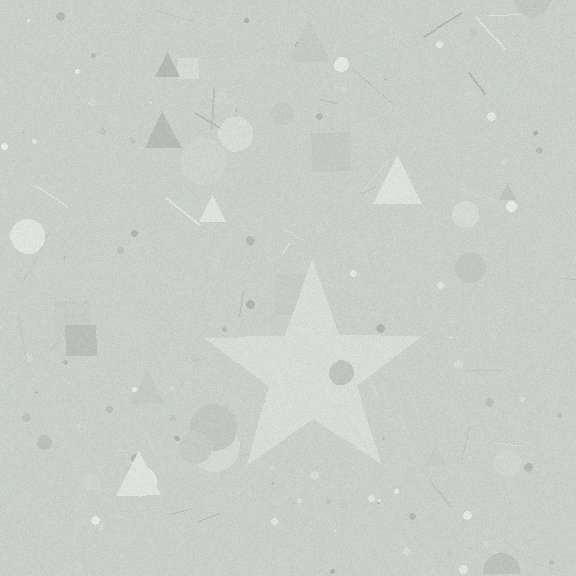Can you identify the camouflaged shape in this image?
The camouflaged shape is a star.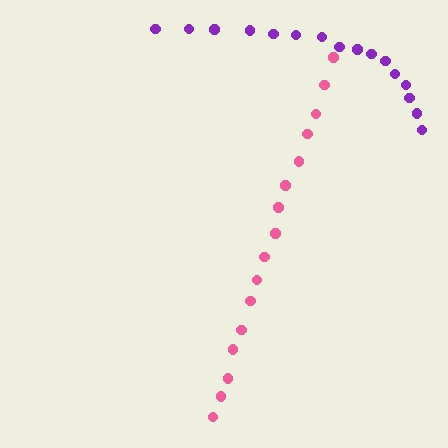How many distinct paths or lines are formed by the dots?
There are 2 distinct paths.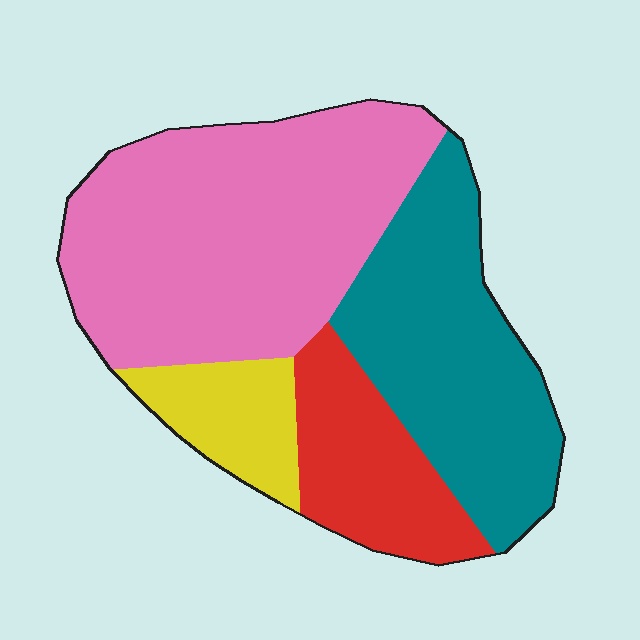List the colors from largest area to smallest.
From largest to smallest: pink, teal, red, yellow.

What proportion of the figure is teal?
Teal covers 30% of the figure.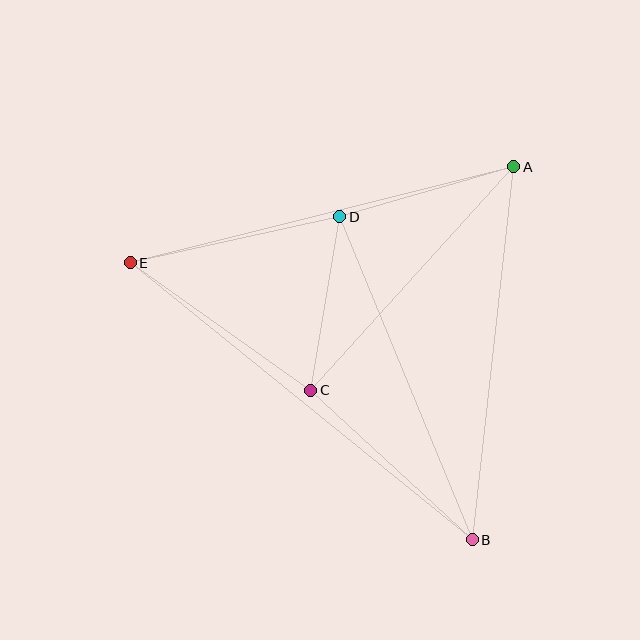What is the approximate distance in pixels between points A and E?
The distance between A and E is approximately 395 pixels.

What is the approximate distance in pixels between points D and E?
The distance between D and E is approximately 215 pixels.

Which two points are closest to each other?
Points C and D are closest to each other.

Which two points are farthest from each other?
Points B and E are farthest from each other.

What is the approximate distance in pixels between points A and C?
The distance between A and C is approximately 302 pixels.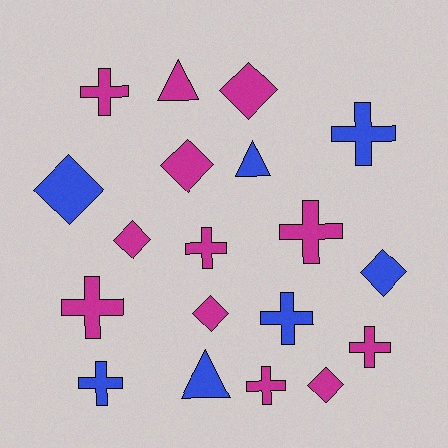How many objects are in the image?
There are 19 objects.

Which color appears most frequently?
Magenta, with 12 objects.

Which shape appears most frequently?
Cross, with 9 objects.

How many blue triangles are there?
There are 2 blue triangles.